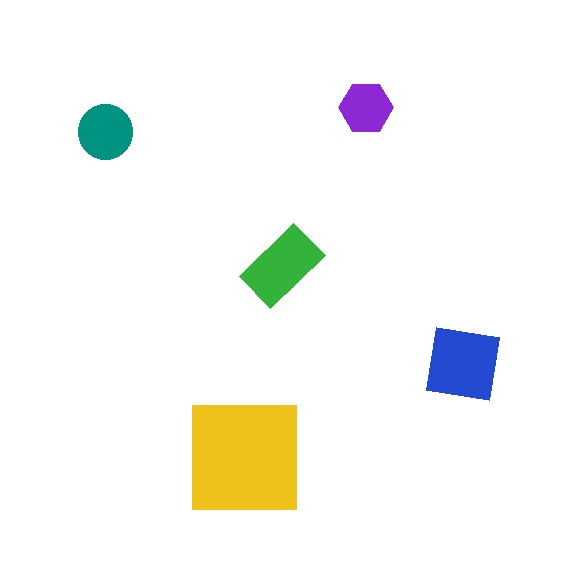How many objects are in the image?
There are 5 objects in the image.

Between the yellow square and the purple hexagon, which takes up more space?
The yellow square.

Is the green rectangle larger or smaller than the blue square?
Smaller.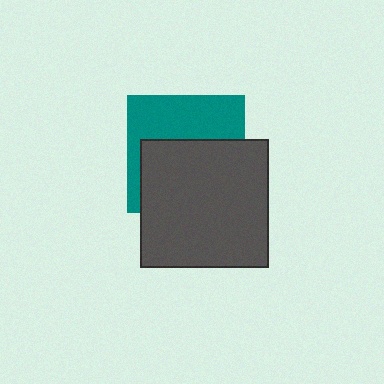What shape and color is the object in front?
The object in front is a dark gray square.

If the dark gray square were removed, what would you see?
You would see the complete teal square.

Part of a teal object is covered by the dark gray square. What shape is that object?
It is a square.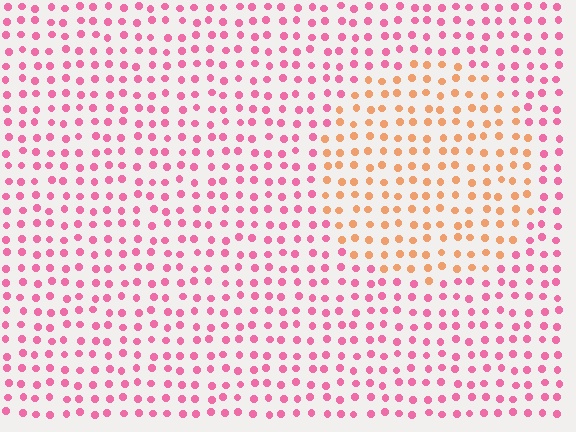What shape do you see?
I see a circle.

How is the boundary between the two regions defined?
The boundary is defined purely by a slight shift in hue (about 51 degrees). Spacing, size, and orientation are identical on both sides.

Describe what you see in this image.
The image is filled with small pink elements in a uniform arrangement. A circle-shaped region is visible where the elements are tinted to a slightly different hue, forming a subtle color boundary.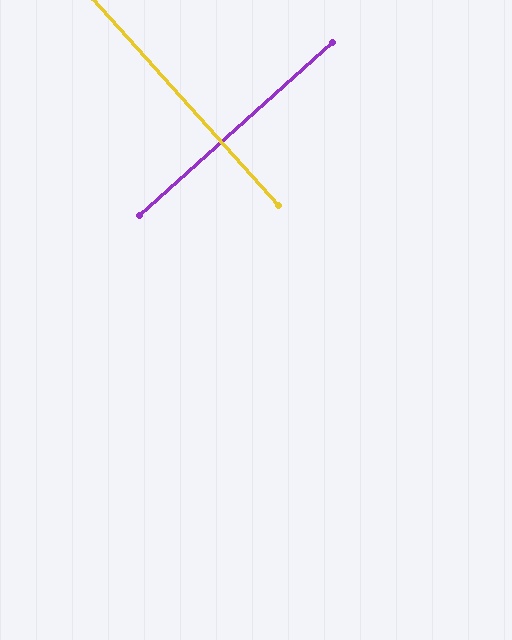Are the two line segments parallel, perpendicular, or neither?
Perpendicular — they meet at approximately 90°.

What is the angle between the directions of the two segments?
Approximately 90 degrees.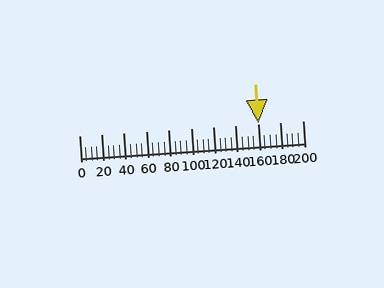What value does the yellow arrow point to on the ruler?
The yellow arrow points to approximately 160.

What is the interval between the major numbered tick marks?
The major tick marks are spaced 20 units apart.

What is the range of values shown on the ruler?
The ruler shows values from 0 to 200.